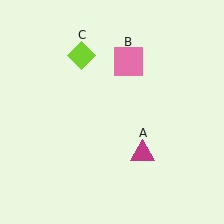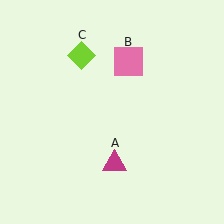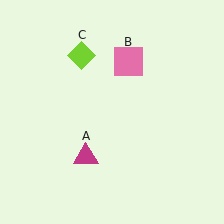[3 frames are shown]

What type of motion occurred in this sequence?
The magenta triangle (object A) rotated clockwise around the center of the scene.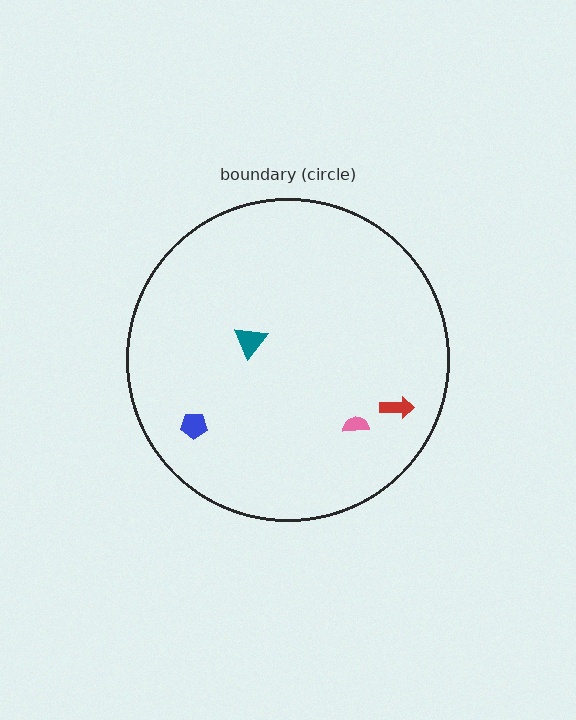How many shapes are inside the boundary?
4 inside, 0 outside.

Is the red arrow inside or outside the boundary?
Inside.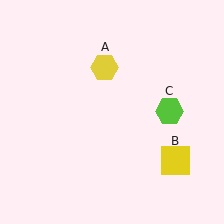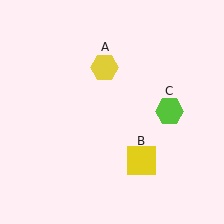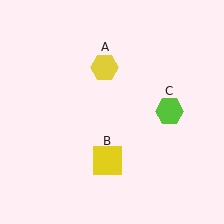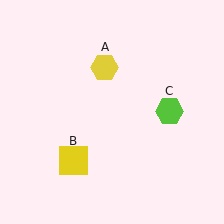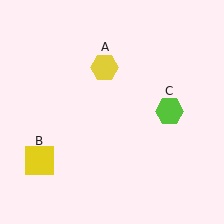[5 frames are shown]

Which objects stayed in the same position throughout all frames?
Yellow hexagon (object A) and lime hexagon (object C) remained stationary.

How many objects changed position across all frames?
1 object changed position: yellow square (object B).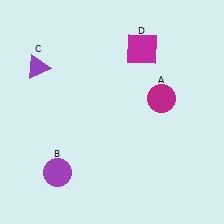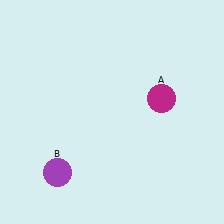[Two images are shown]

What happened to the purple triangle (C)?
The purple triangle (C) was removed in Image 2. It was in the top-left area of Image 1.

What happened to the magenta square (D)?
The magenta square (D) was removed in Image 2. It was in the top-right area of Image 1.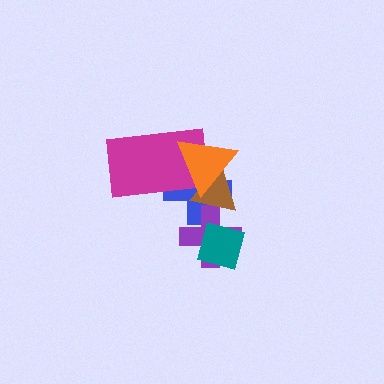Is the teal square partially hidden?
No, no other shape covers it.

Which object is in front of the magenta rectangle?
The orange triangle is in front of the magenta rectangle.